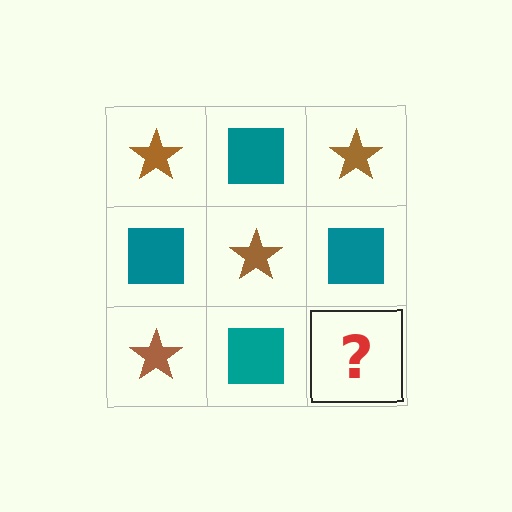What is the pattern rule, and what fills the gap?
The rule is that it alternates brown star and teal square in a checkerboard pattern. The gap should be filled with a brown star.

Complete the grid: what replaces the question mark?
The question mark should be replaced with a brown star.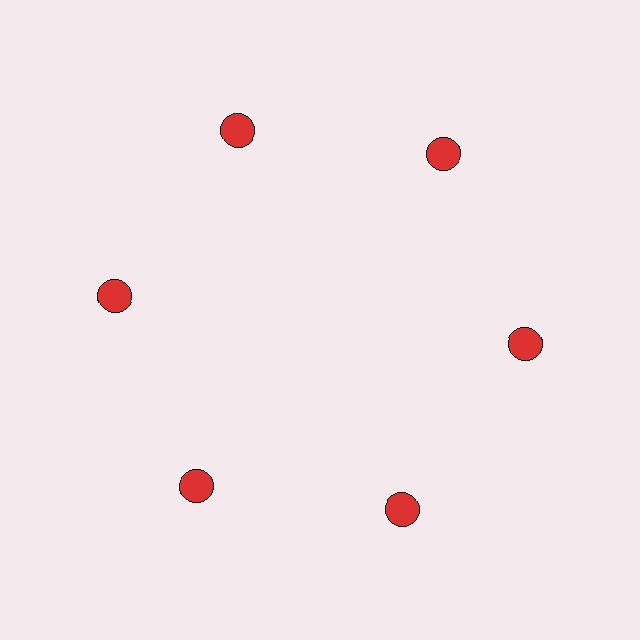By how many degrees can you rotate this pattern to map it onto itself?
The pattern maps onto itself every 60 degrees of rotation.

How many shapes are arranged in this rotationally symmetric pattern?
There are 6 shapes, arranged in 6 groups of 1.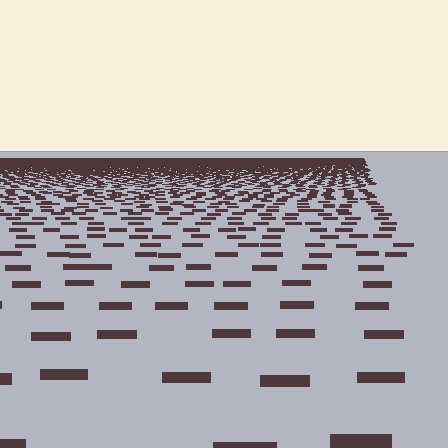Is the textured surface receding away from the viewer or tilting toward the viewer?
The surface is receding away from the viewer. Texture elements get smaller and denser toward the top.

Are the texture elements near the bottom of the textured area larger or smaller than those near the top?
Larger. Near the bottom, elements are closer to the viewer and appear at a bigger on-screen size.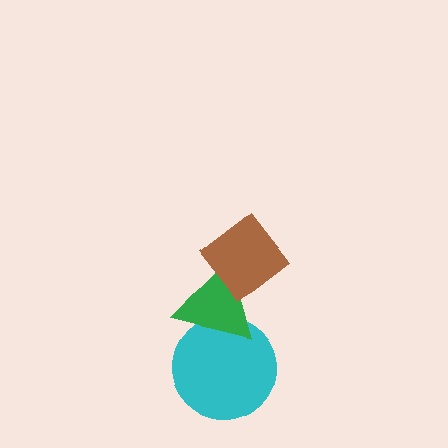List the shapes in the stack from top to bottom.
From top to bottom: the brown diamond, the green triangle, the cyan circle.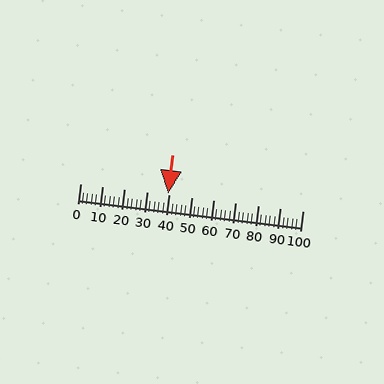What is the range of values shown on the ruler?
The ruler shows values from 0 to 100.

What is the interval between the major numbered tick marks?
The major tick marks are spaced 10 units apart.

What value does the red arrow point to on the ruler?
The red arrow points to approximately 39.